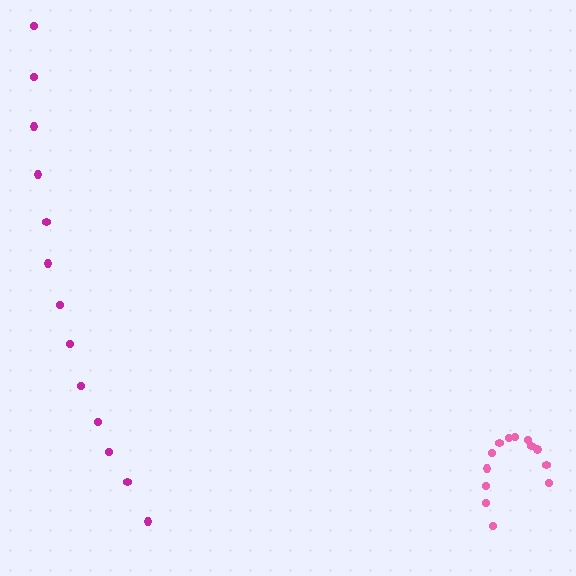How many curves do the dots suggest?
There are 2 distinct paths.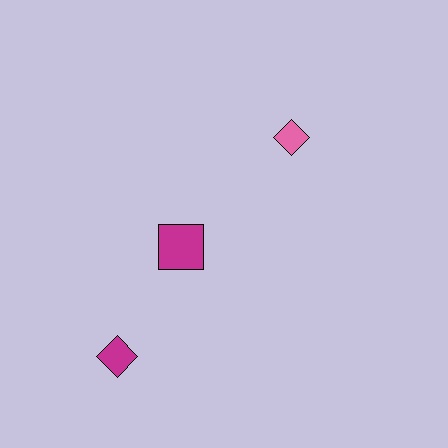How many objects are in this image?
There are 3 objects.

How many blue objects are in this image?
There are no blue objects.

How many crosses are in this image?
There are no crosses.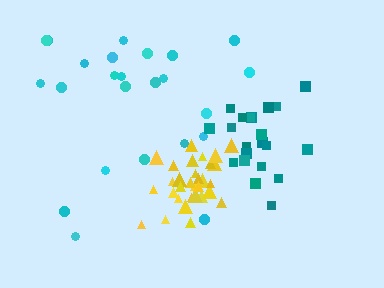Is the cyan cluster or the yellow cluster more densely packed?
Yellow.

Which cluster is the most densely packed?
Yellow.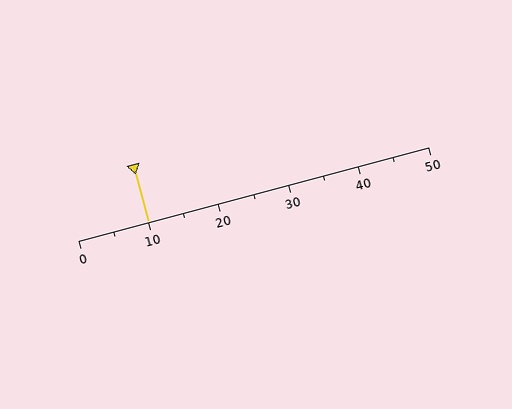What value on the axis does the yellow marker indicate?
The marker indicates approximately 10.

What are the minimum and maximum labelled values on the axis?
The axis runs from 0 to 50.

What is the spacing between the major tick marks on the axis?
The major ticks are spaced 10 apart.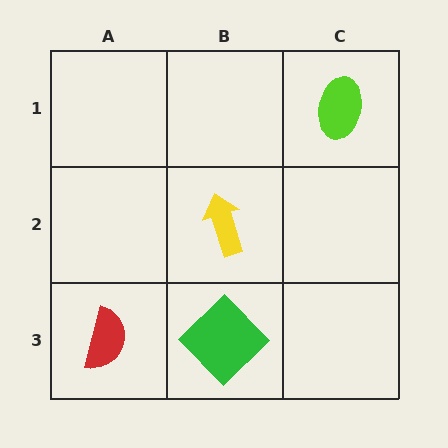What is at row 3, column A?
A red semicircle.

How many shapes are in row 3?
2 shapes.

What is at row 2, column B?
A yellow arrow.